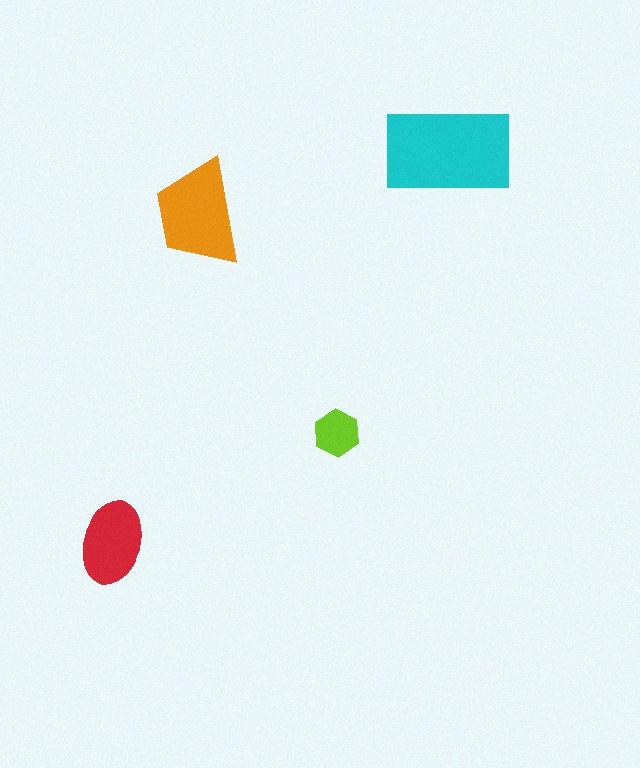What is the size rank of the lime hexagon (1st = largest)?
4th.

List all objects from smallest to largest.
The lime hexagon, the red ellipse, the orange trapezoid, the cyan rectangle.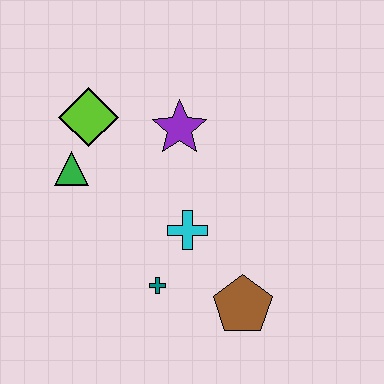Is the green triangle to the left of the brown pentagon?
Yes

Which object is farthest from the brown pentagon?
The lime diamond is farthest from the brown pentagon.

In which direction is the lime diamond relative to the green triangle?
The lime diamond is above the green triangle.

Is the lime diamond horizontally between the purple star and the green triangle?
Yes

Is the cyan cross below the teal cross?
No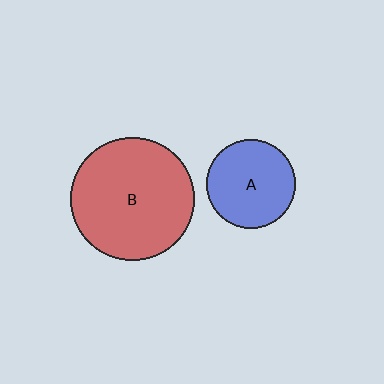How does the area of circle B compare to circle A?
Approximately 1.9 times.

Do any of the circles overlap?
No, none of the circles overlap.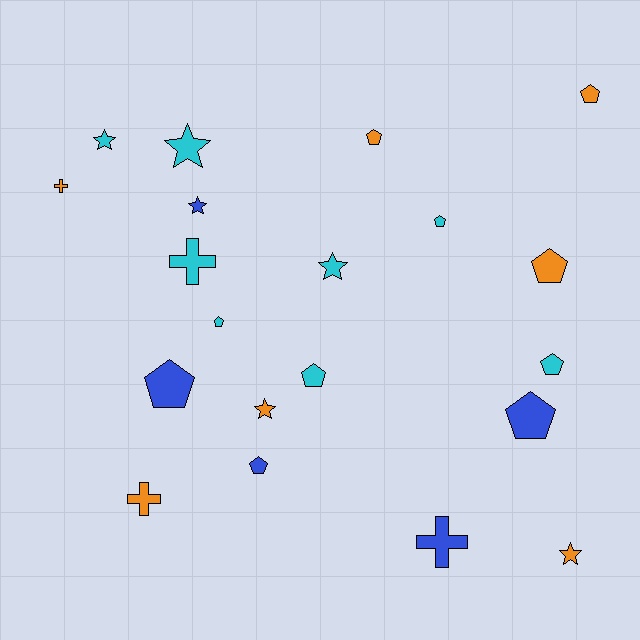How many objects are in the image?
There are 20 objects.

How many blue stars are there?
There is 1 blue star.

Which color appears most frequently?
Cyan, with 8 objects.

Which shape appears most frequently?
Pentagon, with 10 objects.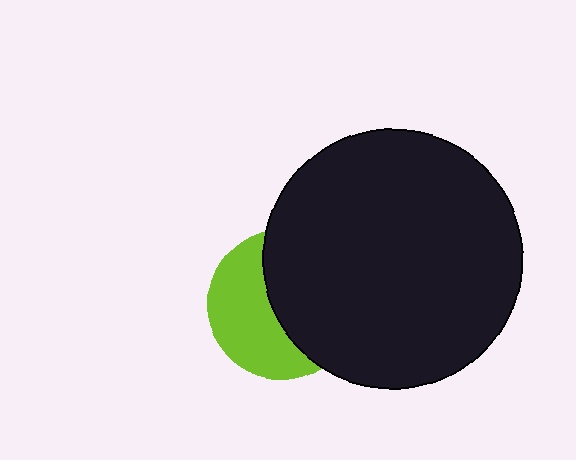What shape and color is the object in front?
The object in front is a black circle.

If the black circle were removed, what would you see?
You would see the complete lime circle.